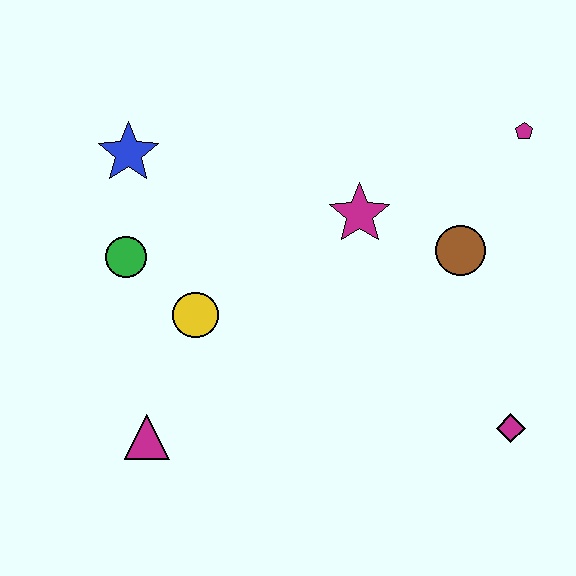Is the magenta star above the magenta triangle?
Yes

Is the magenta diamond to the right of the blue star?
Yes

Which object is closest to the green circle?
The yellow circle is closest to the green circle.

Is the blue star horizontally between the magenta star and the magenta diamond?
No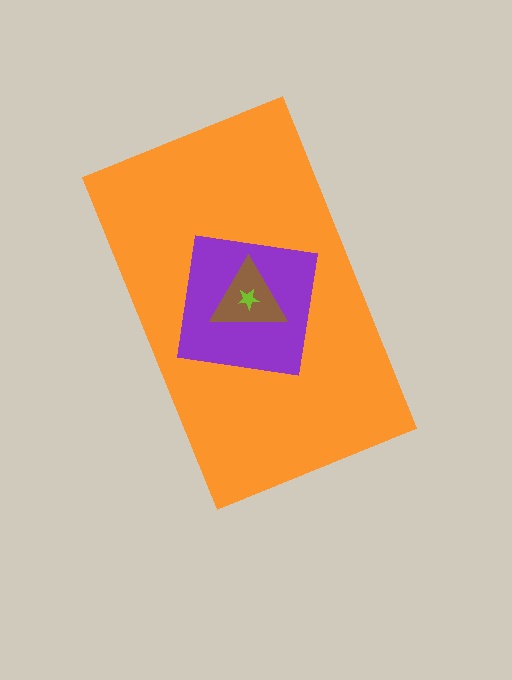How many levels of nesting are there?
4.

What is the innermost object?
The lime star.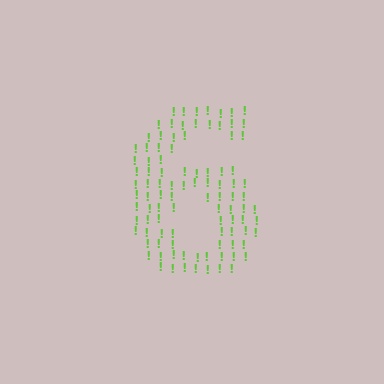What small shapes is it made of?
It is made of small exclamation marks.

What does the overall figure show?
The overall figure shows the digit 6.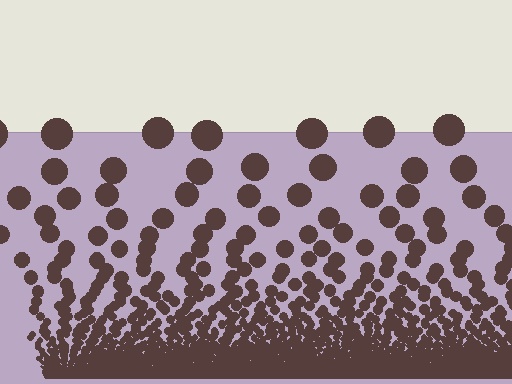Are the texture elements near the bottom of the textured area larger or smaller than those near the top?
Smaller. The gradient is inverted — elements near the bottom are smaller and denser.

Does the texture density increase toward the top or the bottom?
Density increases toward the bottom.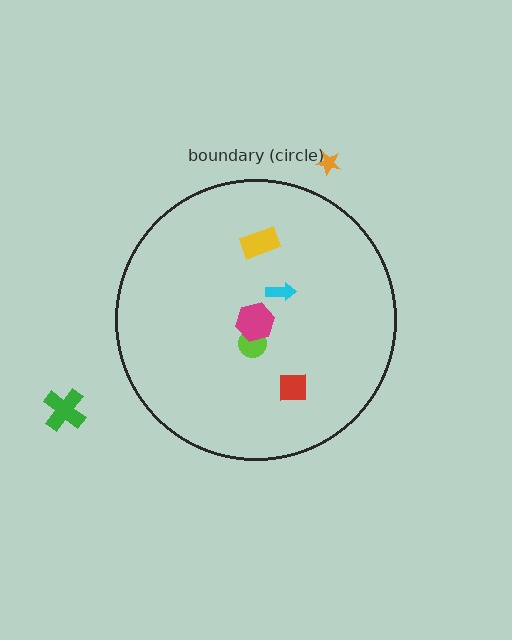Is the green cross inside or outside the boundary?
Outside.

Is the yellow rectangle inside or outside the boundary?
Inside.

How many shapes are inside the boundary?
5 inside, 2 outside.